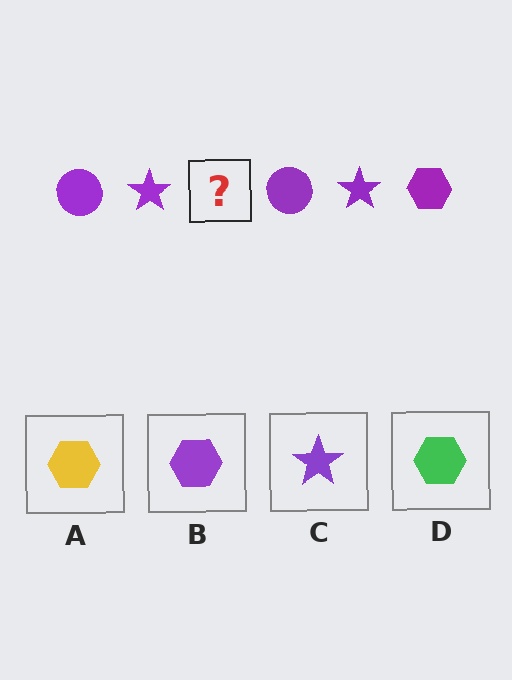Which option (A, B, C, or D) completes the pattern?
B.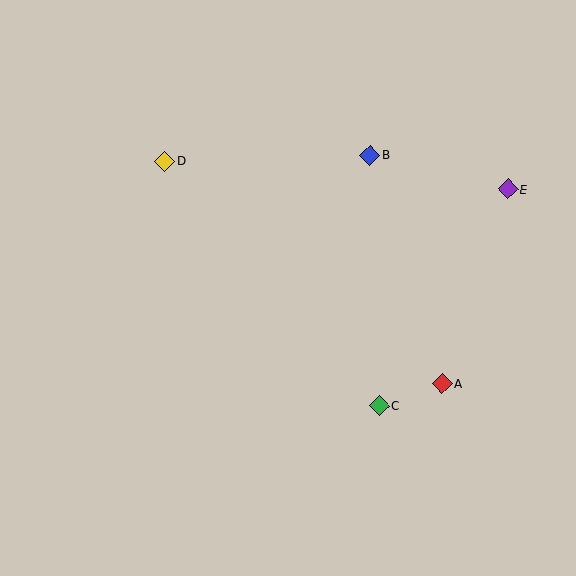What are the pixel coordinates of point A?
Point A is at (442, 384).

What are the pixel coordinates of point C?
Point C is at (379, 405).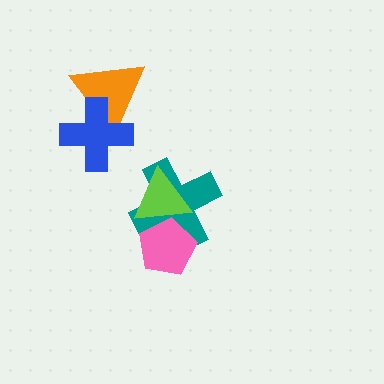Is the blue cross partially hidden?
No, no other shape covers it.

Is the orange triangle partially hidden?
Yes, it is partially covered by another shape.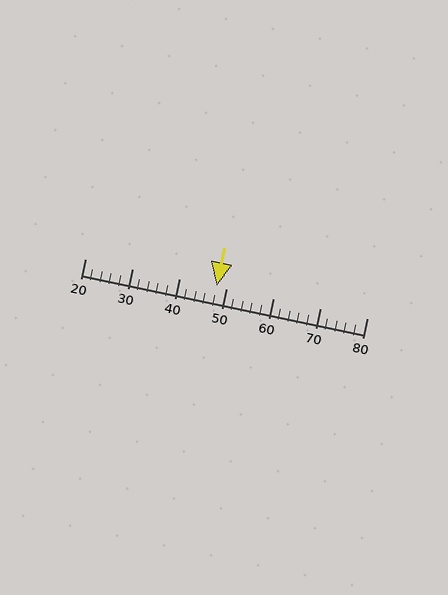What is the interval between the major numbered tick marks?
The major tick marks are spaced 10 units apart.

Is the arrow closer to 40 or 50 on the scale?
The arrow is closer to 50.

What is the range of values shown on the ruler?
The ruler shows values from 20 to 80.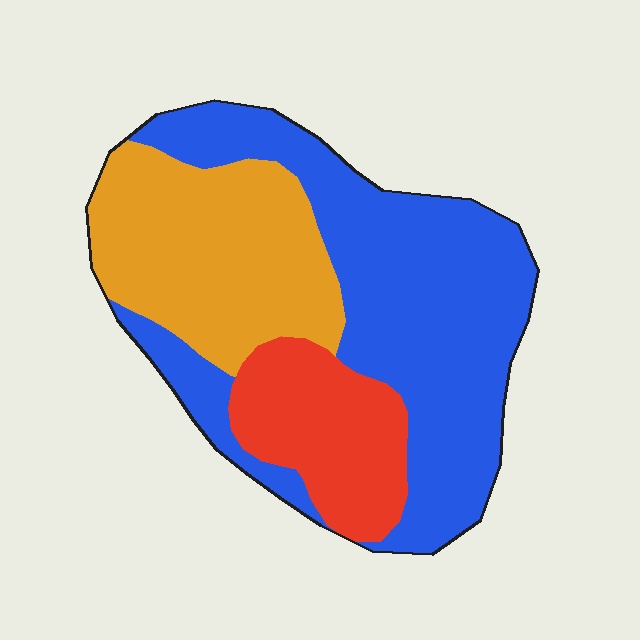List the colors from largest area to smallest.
From largest to smallest: blue, orange, red.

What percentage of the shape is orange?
Orange takes up between a sixth and a third of the shape.